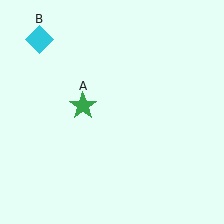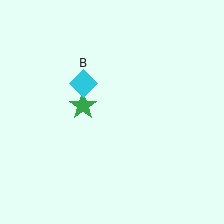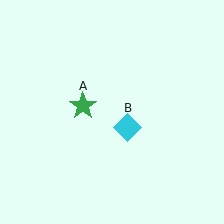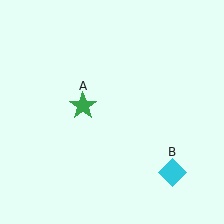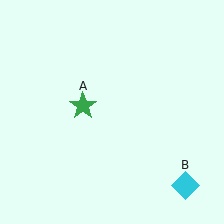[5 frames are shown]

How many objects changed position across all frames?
1 object changed position: cyan diamond (object B).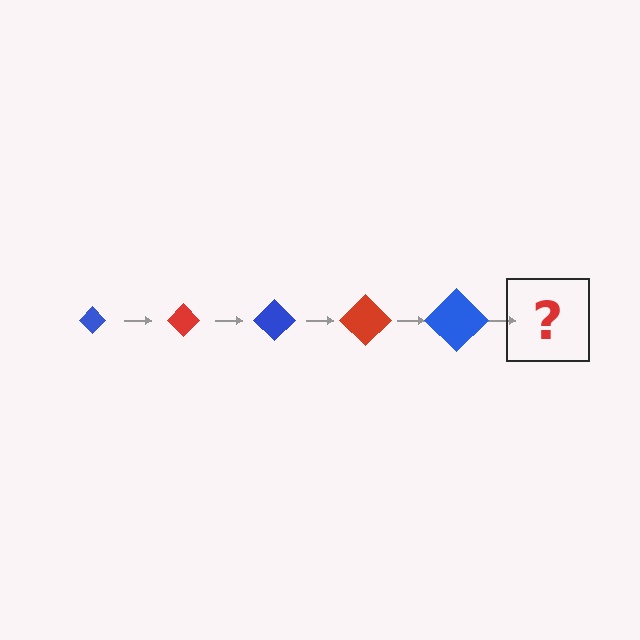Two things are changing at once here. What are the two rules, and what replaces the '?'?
The two rules are that the diamond grows larger each step and the color cycles through blue and red. The '?' should be a red diamond, larger than the previous one.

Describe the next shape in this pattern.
It should be a red diamond, larger than the previous one.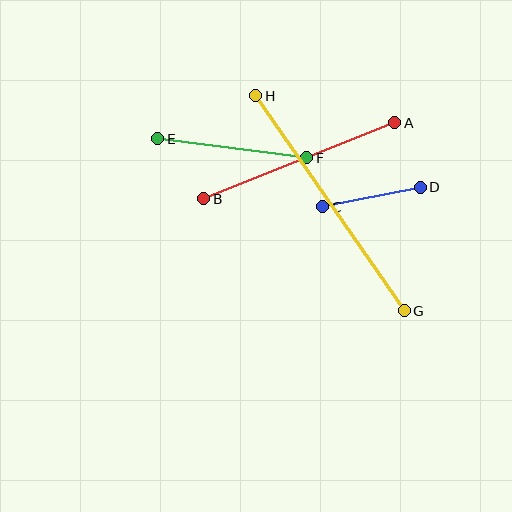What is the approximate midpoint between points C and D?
The midpoint is at approximately (371, 197) pixels.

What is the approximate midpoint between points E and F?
The midpoint is at approximately (232, 148) pixels.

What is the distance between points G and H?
The distance is approximately 262 pixels.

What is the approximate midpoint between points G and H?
The midpoint is at approximately (330, 203) pixels.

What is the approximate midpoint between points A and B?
The midpoint is at approximately (299, 161) pixels.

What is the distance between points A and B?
The distance is approximately 205 pixels.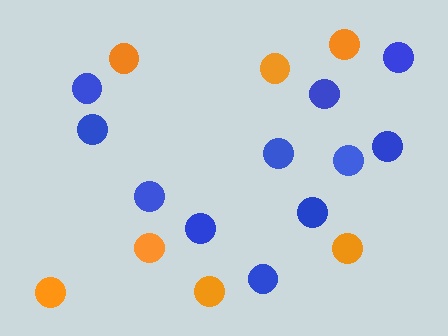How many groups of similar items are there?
There are 2 groups: one group of blue circles (11) and one group of orange circles (7).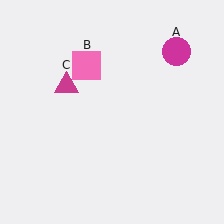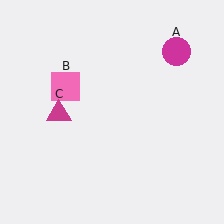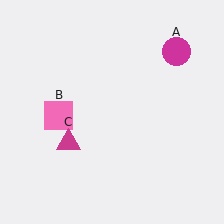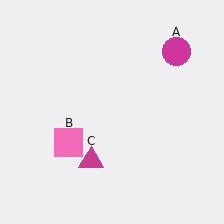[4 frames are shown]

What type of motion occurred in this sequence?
The pink square (object B), magenta triangle (object C) rotated counterclockwise around the center of the scene.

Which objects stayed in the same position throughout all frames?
Magenta circle (object A) remained stationary.